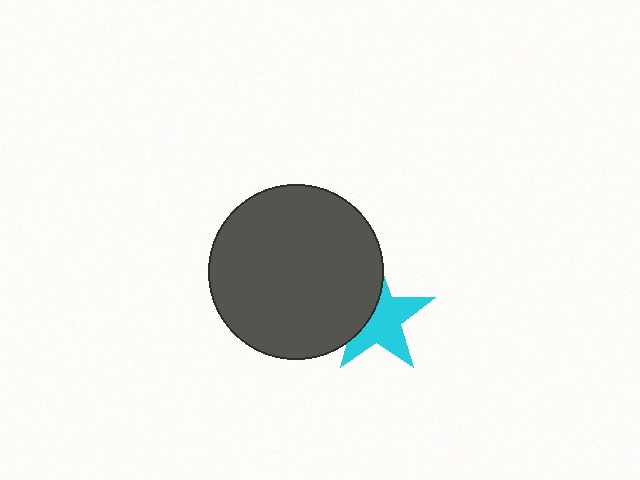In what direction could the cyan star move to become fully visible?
The cyan star could move right. That would shift it out from behind the dark gray circle entirely.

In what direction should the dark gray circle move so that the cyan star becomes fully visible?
The dark gray circle should move left. That is the shortest direction to clear the overlap and leave the cyan star fully visible.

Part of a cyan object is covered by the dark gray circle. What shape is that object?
It is a star.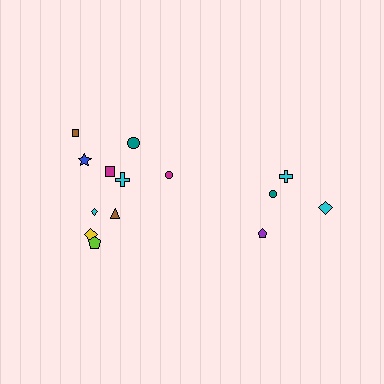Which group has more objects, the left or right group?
The left group.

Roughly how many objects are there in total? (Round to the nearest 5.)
Roughly 15 objects in total.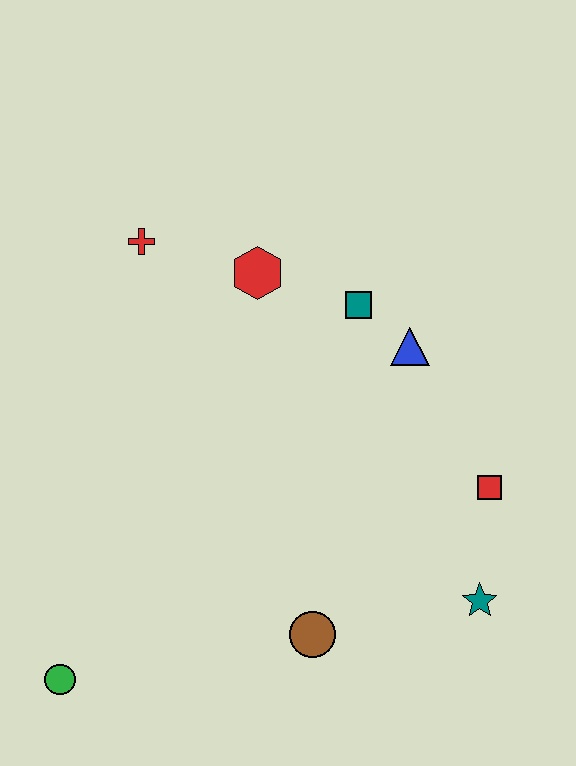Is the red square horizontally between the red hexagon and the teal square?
No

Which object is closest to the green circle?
The brown circle is closest to the green circle.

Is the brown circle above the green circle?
Yes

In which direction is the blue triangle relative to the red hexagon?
The blue triangle is to the right of the red hexagon.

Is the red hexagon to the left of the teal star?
Yes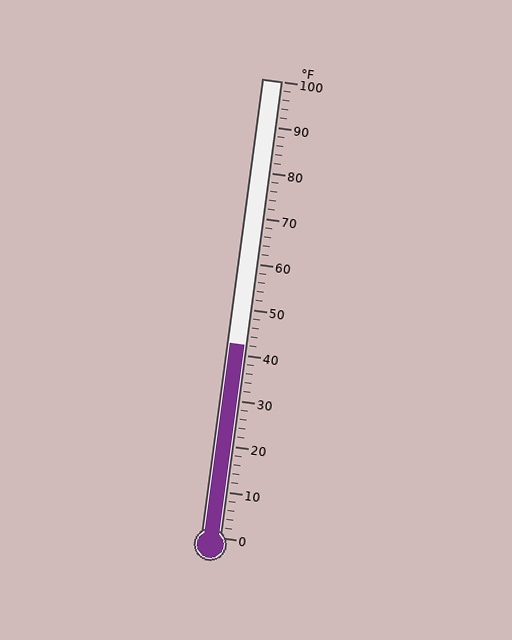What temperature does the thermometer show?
The thermometer shows approximately 42°F.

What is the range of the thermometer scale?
The thermometer scale ranges from 0°F to 100°F.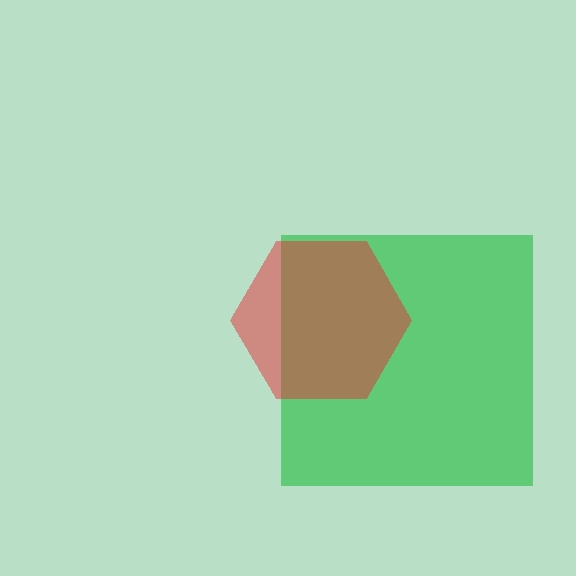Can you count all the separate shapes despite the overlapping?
Yes, there are 2 separate shapes.